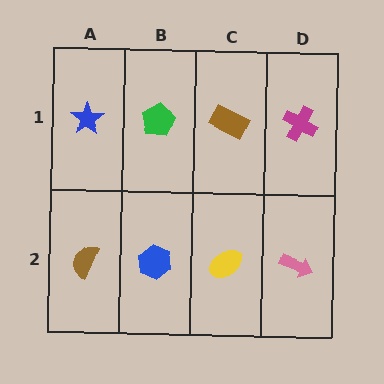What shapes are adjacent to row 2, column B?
A green pentagon (row 1, column B), a brown semicircle (row 2, column A), a yellow ellipse (row 2, column C).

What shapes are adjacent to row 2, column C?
A brown rectangle (row 1, column C), a blue hexagon (row 2, column B), a pink arrow (row 2, column D).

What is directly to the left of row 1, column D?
A brown rectangle.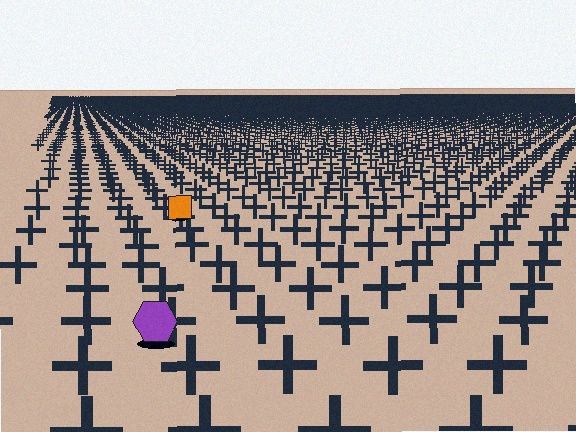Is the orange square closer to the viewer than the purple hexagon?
No. The purple hexagon is closer — you can tell from the texture gradient: the ground texture is coarser near it.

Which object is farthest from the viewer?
The orange square is farthest from the viewer. It appears smaller and the ground texture around it is denser.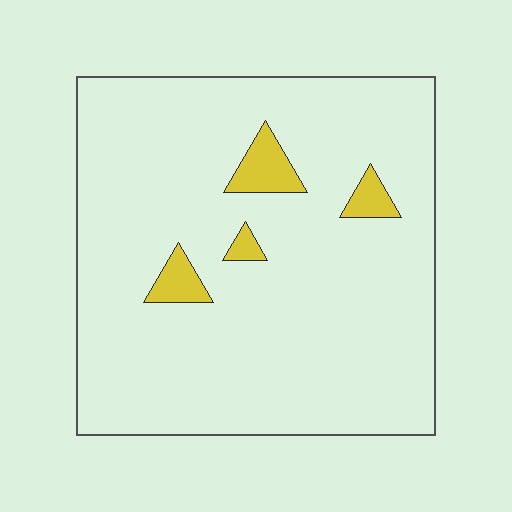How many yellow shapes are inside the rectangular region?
4.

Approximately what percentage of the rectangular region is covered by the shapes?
Approximately 5%.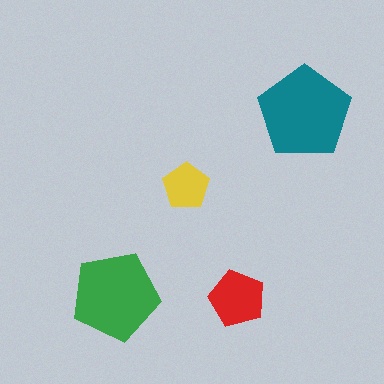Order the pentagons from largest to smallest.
the teal one, the green one, the red one, the yellow one.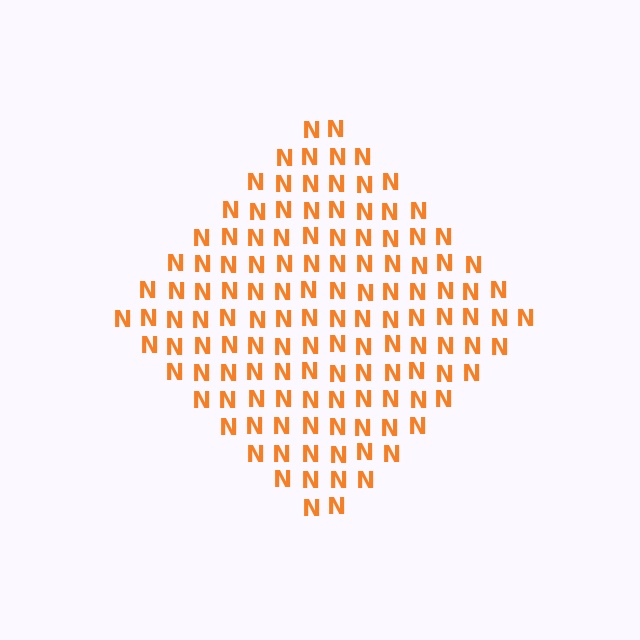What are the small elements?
The small elements are letter N's.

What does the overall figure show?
The overall figure shows a diamond.